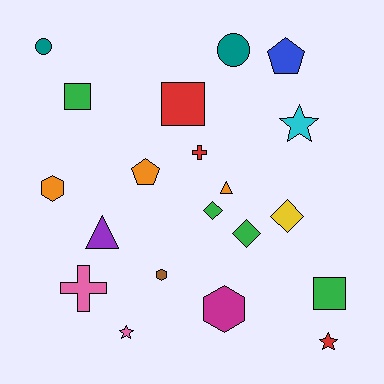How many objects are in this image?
There are 20 objects.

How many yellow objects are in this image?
There is 1 yellow object.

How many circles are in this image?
There are 2 circles.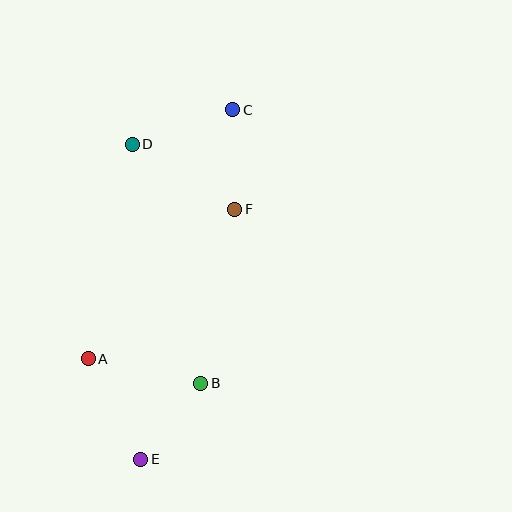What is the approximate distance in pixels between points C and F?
The distance between C and F is approximately 100 pixels.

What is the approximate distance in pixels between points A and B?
The distance between A and B is approximately 115 pixels.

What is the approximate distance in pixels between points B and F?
The distance between B and F is approximately 177 pixels.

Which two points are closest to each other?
Points B and E are closest to each other.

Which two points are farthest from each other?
Points C and E are farthest from each other.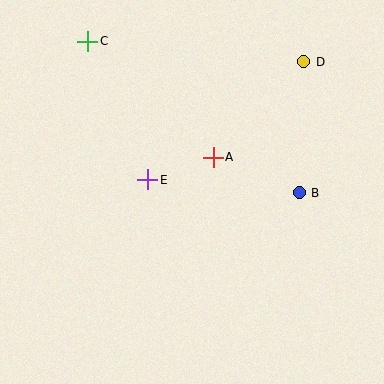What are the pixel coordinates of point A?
Point A is at (213, 157).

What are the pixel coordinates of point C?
Point C is at (88, 41).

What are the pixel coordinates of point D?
Point D is at (304, 62).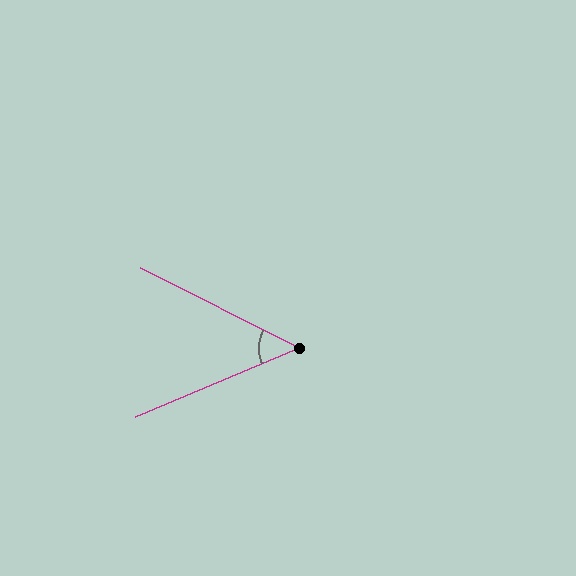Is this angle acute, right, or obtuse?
It is acute.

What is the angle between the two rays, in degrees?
Approximately 49 degrees.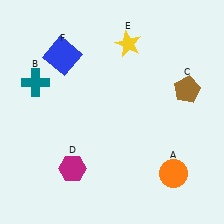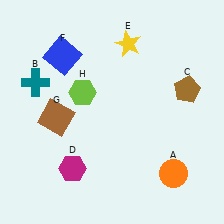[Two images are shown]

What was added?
A brown square (G), a lime hexagon (H) were added in Image 2.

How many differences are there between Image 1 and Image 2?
There are 2 differences between the two images.